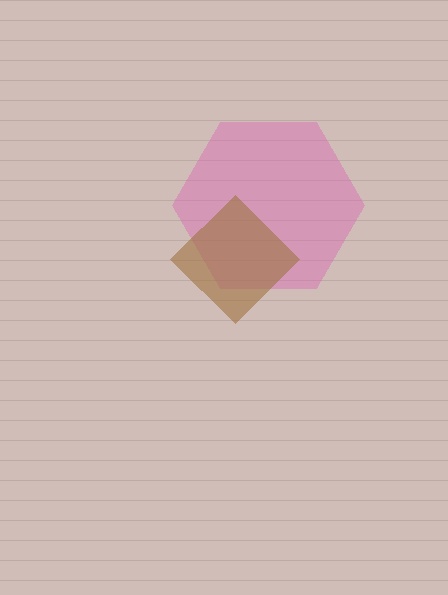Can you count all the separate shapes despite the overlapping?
Yes, there are 2 separate shapes.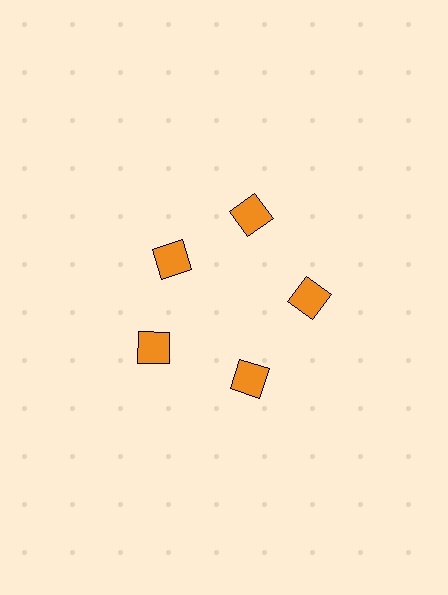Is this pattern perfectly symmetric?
No. The 5 orange squares are arranged in a ring, but one element near the 10 o'clock position is pulled inward toward the center, breaking the 5-fold rotational symmetry.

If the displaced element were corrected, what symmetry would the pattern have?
It would have 5-fold rotational symmetry — the pattern would map onto itself every 72 degrees.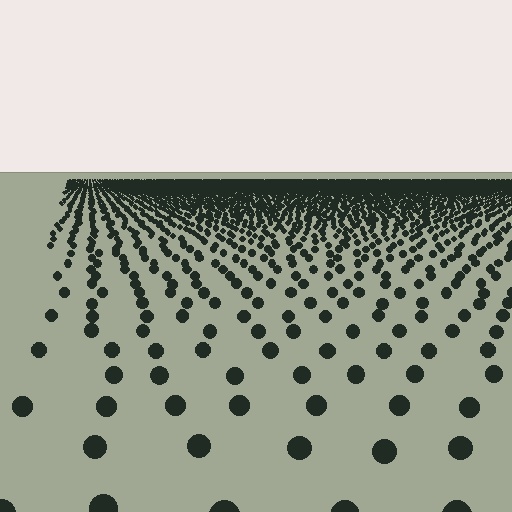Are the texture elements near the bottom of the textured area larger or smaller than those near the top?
Larger. Near the bottom, elements are closer to the viewer and appear at a bigger on-screen size.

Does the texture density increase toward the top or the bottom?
Density increases toward the top.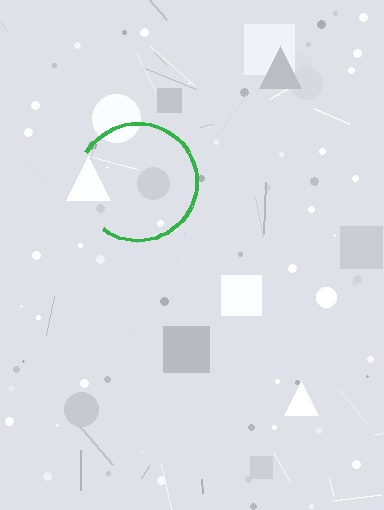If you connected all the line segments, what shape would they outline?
They would outline a circle.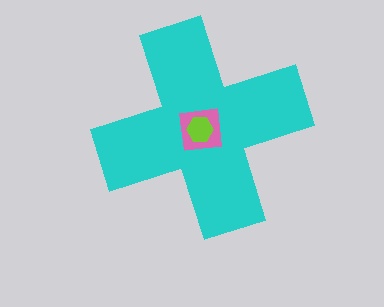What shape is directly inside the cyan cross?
The pink square.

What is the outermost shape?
The cyan cross.